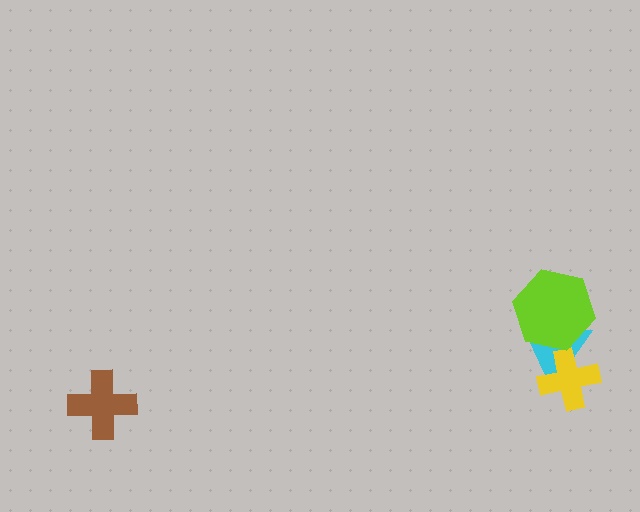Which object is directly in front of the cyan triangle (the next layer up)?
The yellow cross is directly in front of the cyan triangle.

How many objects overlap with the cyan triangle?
2 objects overlap with the cyan triangle.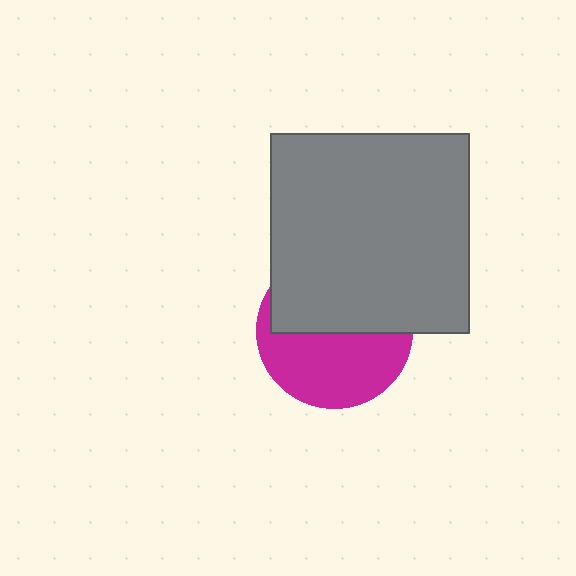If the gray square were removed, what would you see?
You would see the complete magenta circle.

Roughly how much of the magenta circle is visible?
About half of it is visible (roughly 50%).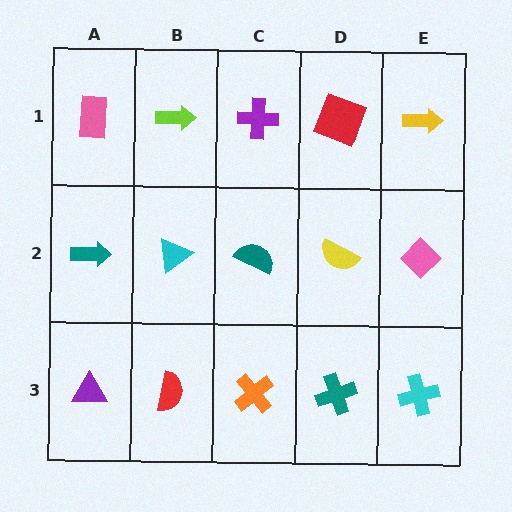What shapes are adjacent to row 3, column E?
A pink diamond (row 2, column E), a teal cross (row 3, column D).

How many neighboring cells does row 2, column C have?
4.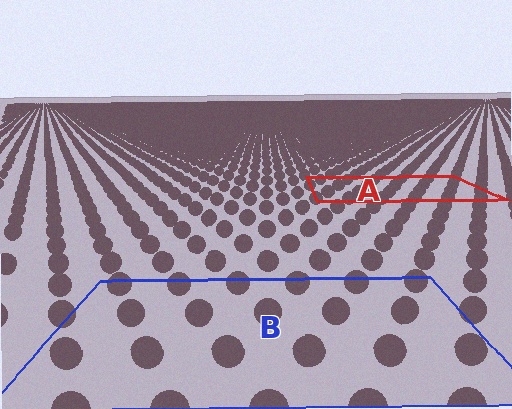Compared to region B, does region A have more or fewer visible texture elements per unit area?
Region A has more texture elements per unit area — they are packed more densely because it is farther away.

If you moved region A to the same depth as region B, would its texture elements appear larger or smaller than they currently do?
They would appear larger. At a closer depth, the same texture elements are projected at a bigger on-screen size.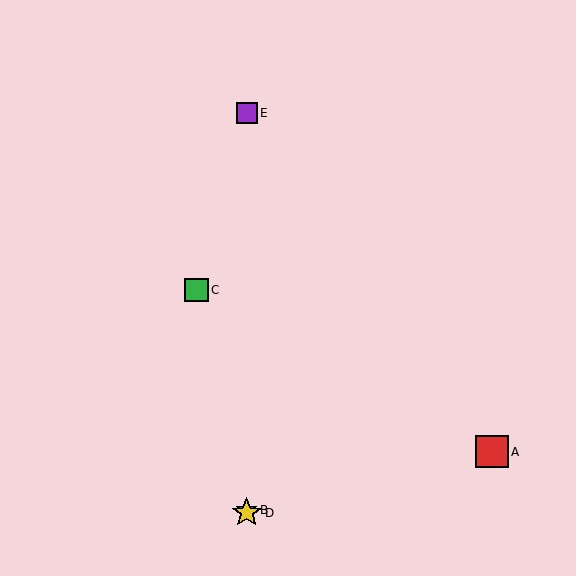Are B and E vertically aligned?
Yes, both are at x≈247.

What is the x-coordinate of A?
Object A is at x≈492.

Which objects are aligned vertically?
Objects B, D, E are aligned vertically.